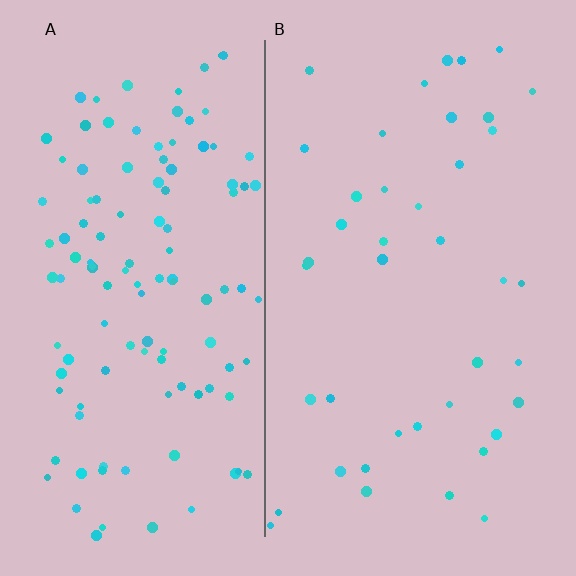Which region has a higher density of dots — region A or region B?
A (the left).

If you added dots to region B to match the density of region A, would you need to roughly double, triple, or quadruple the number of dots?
Approximately triple.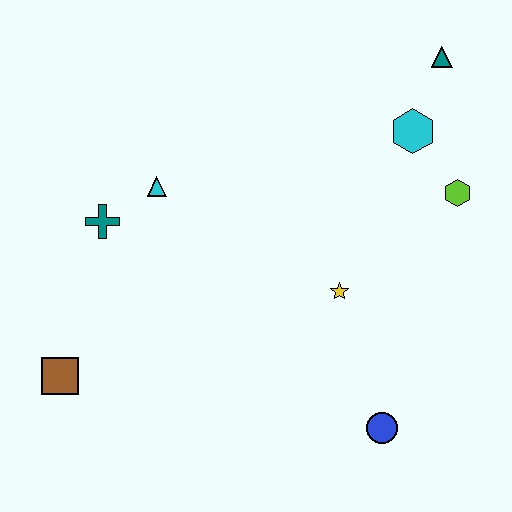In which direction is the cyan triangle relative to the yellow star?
The cyan triangle is to the left of the yellow star.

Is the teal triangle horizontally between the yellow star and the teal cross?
No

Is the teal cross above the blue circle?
Yes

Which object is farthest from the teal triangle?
The brown square is farthest from the teal triangle.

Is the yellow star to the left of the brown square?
No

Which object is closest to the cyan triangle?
The teal cross is closest to the cyan triangle.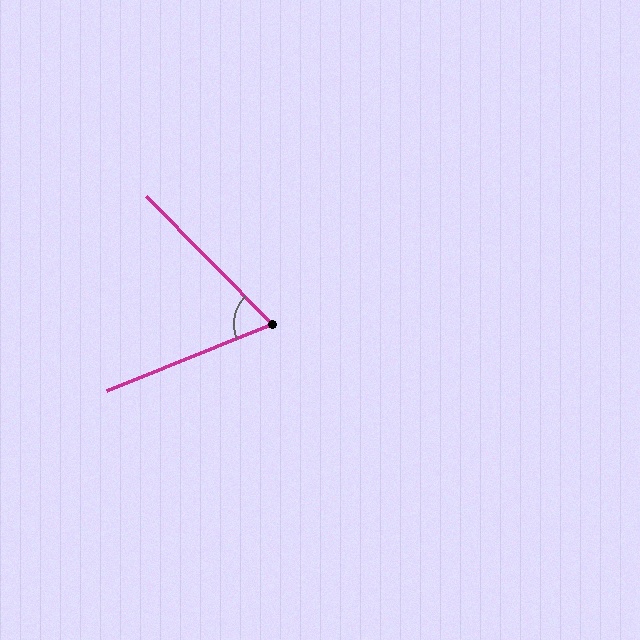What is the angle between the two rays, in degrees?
Approximately 67 degrees.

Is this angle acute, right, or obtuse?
It is acute.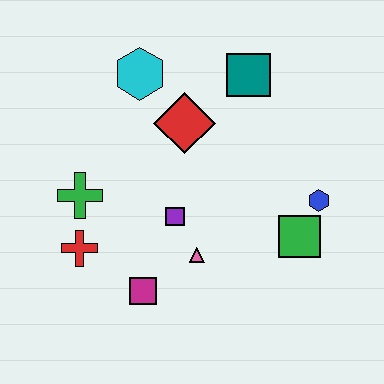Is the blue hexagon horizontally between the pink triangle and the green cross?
No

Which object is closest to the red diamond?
The cyan hexagon is closest to the red diamond.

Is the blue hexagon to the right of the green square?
Yes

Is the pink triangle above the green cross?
No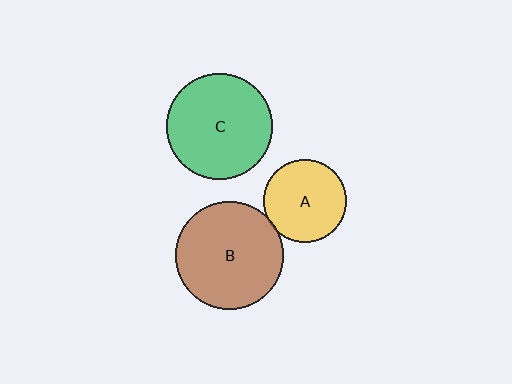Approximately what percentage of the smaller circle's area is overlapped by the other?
Approximately 5%.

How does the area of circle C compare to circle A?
Approximately 1.6 times.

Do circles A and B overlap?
Yes.